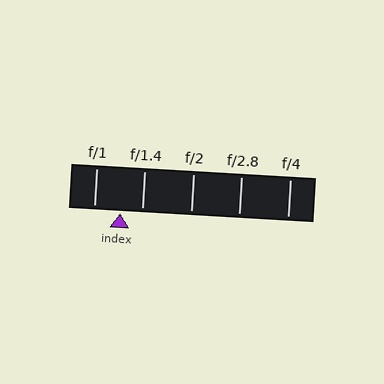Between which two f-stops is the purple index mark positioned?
The index mark is between f/1 and f/1.4.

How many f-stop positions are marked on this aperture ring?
There are 5 f-stop positions marked.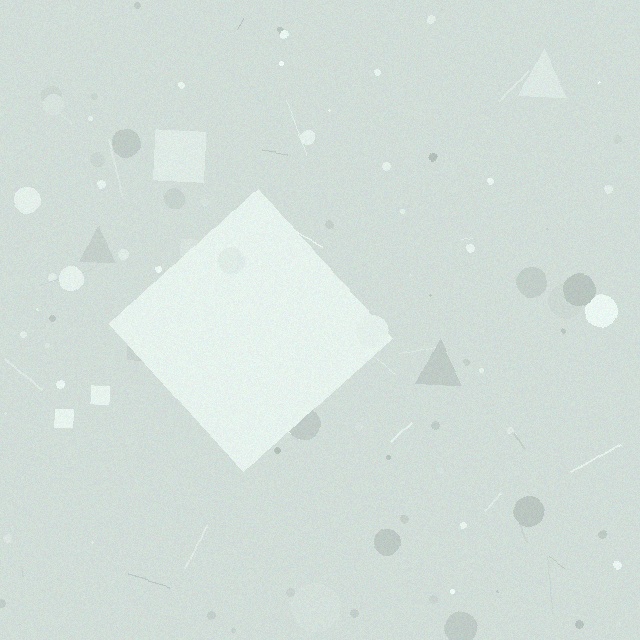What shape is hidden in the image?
A diamond is hidden in the image.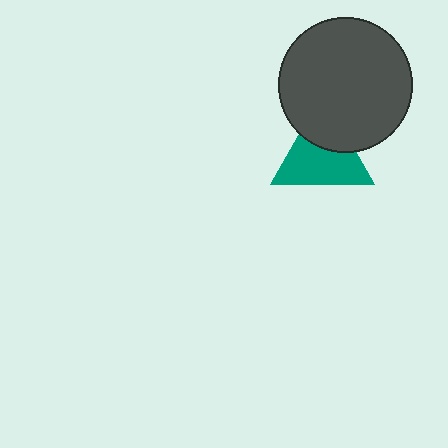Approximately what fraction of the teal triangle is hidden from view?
Roughly 34% of the teal triangle is hidden behind the dark gray circle.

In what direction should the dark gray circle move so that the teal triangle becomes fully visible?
The dark gray circle should move up. That is the shortest direction to clear the overlap and leave the teal triangle fully visible.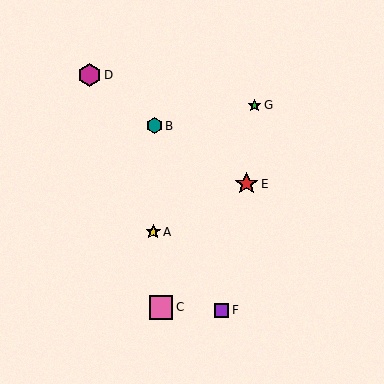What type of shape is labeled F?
Shape F is a purple square.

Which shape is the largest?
The pink square (labeled C) is the largest.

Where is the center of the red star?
The center of the red star is at (246, 184).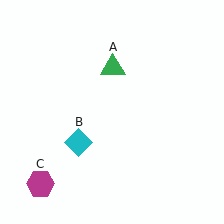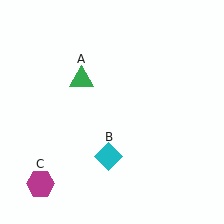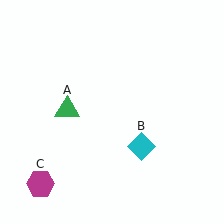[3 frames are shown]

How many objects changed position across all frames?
2 objects changed position: green triangle (object A), cyan diamond (object B).